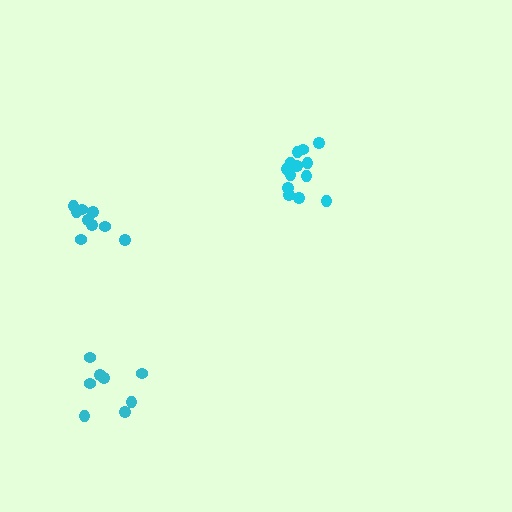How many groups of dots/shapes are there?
There are 3 groups.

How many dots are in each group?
Group 1: 13 dots, Group 2: 8 dots, Group 3: 9 dots (30 total).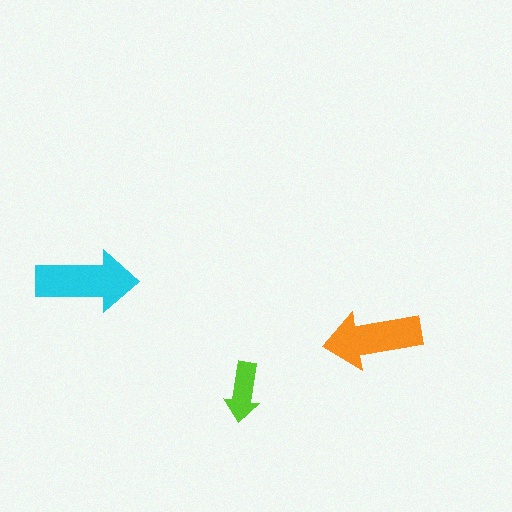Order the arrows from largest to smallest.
the cyan one, the orange one, the lime one.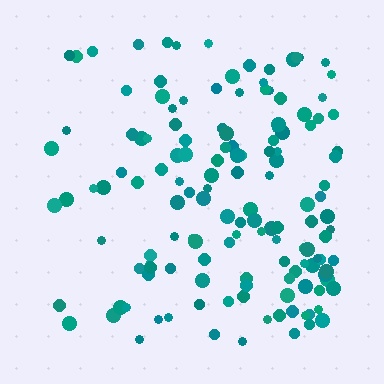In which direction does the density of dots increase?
From left to right, with the right side densest.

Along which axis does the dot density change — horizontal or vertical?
Horizontal.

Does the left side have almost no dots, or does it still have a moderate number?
Still a moderate number, just noticeably fewer than the right.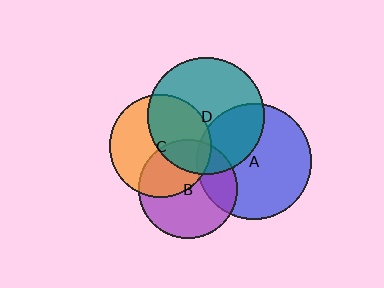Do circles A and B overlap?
Yes.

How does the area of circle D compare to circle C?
Approximately 1.3 times.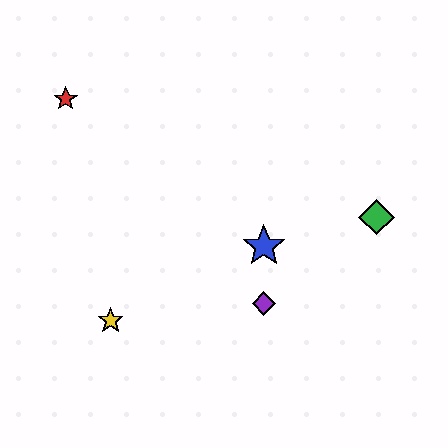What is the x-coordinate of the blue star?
The blue star is at x≈264.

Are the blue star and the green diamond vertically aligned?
No, the blue star is at x≈264 and the green diamond is at x≈376.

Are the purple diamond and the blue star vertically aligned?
Yes, both are at x≈264.